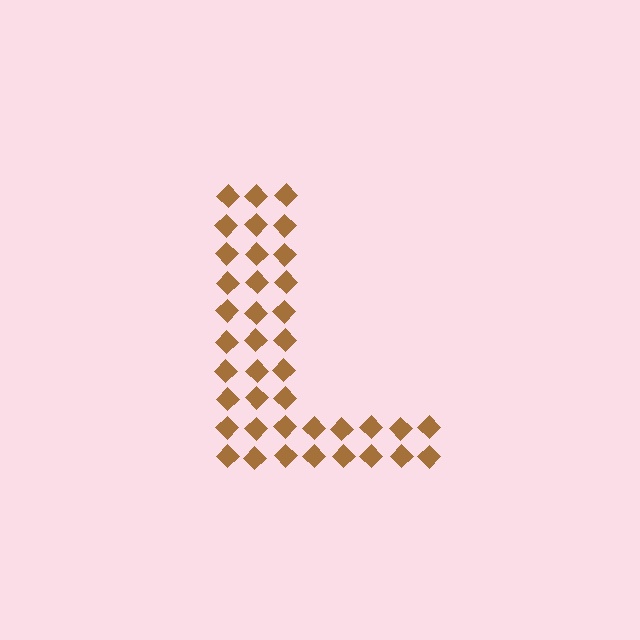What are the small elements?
The small elements are diamonds.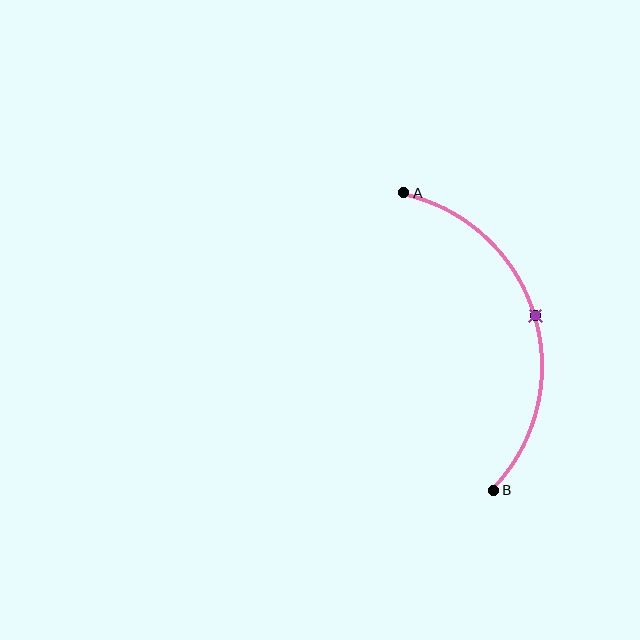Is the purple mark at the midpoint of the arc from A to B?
Yes. The purple mark lies on the arc at equal arc-length from both A and B — it is the arc midpoint.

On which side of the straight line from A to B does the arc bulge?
The arc bulges to the right of the straight line connecting A and B.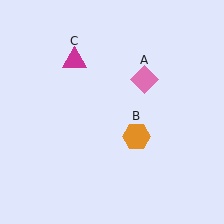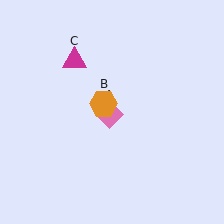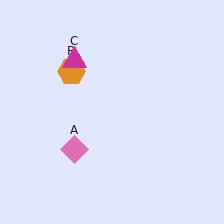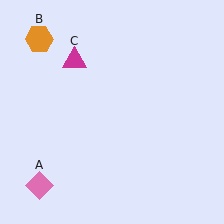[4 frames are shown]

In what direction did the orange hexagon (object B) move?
The orange hexagon (object B) moved up and to the left.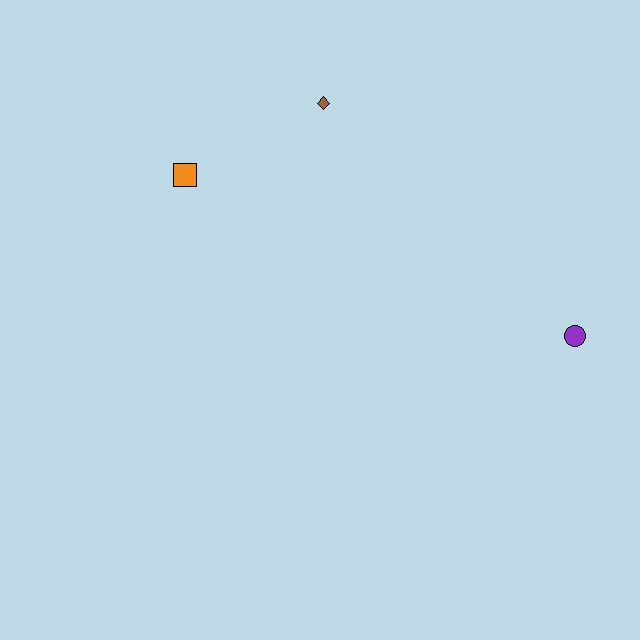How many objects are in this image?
There are 3 objects.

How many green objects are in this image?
There are no green objects.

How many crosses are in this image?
There are no crosses.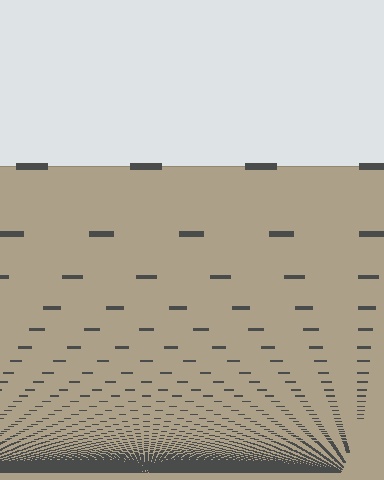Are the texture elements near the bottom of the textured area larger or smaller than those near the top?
Smaller. The gradient is inverted — elements near the bottom are smaller and denser.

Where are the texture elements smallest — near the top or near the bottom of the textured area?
Near the bottom.